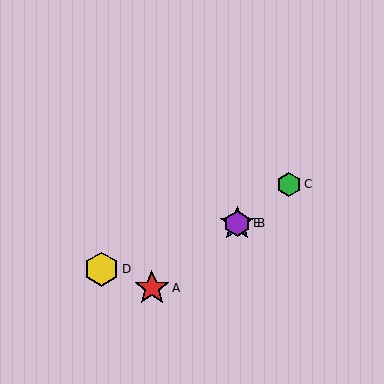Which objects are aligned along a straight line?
Objects A, B, C, E are aligned along a straight line.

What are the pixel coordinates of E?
Object E is at (237, 223).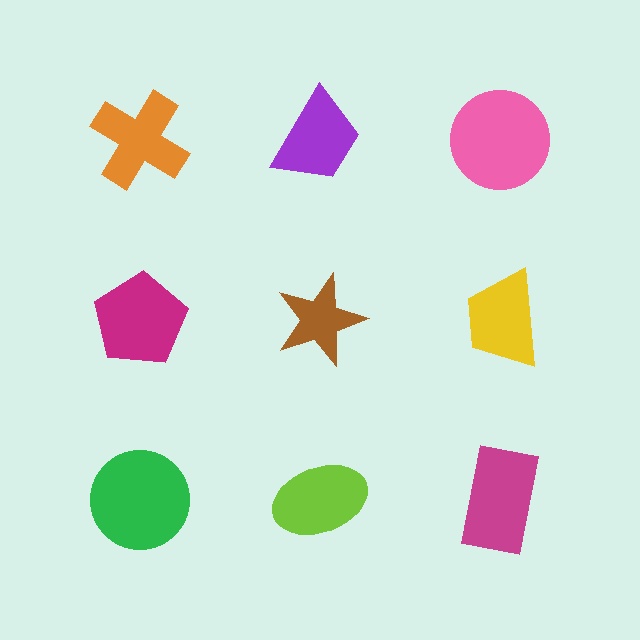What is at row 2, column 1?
A magenta pentagon.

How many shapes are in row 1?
3 shapes.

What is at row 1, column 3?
A pink circle.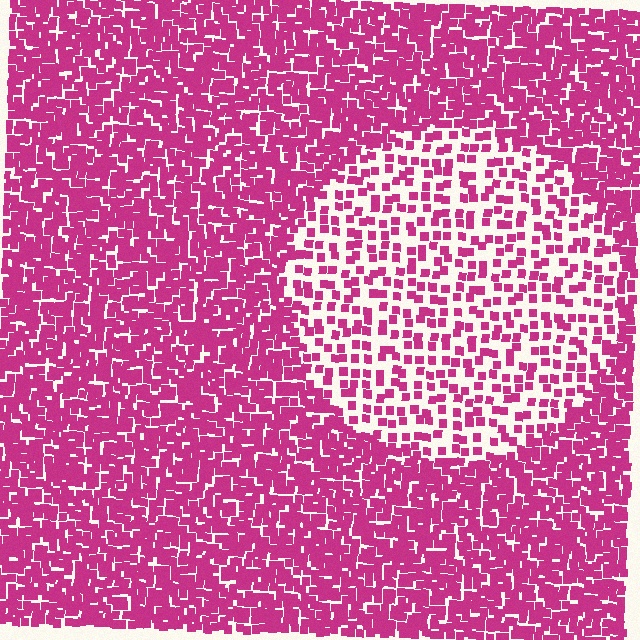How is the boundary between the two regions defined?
The boundary is defined by a change in element density (approximately 2.4x ratio). All elements are the same color, size, and shape.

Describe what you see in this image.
The image contains small magenta elements arranged at two different densities. A circle-shaped region is visible where the elements are less densely packed than the surrounding area.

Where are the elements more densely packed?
The elements are more densely packed outside the circle boundary.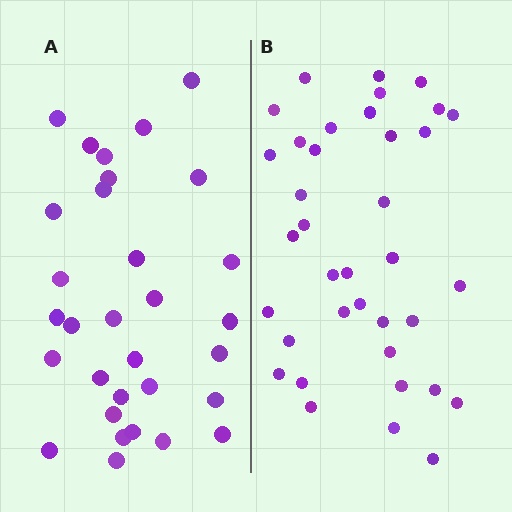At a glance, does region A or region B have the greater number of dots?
Region B (the right region) has more dots.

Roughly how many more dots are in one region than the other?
Region B has about 6 more dots than region A.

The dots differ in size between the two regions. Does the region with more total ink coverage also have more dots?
No. Region A has more total ink coverage because its dots are larger, but region B actually contains more individual dots. Total area can be misleading — the number of items is what matters here.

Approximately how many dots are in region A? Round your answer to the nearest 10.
About 30 dots. (The exact count is 31, which rounds to 30.)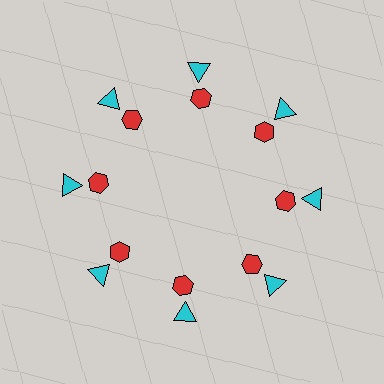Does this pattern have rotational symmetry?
Yes, this pattern has 8-fold rotational symmetry. It looks the same after rotating 45 degrees around the center.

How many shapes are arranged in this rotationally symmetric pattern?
There are 16 shapes, arranged in 8 groups of 2.